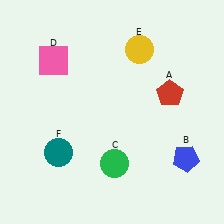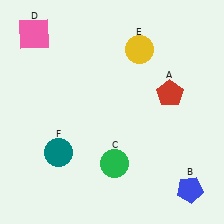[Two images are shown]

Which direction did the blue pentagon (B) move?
The blue pentagon (B) moved down.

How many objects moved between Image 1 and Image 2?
2 objects moved between the two images.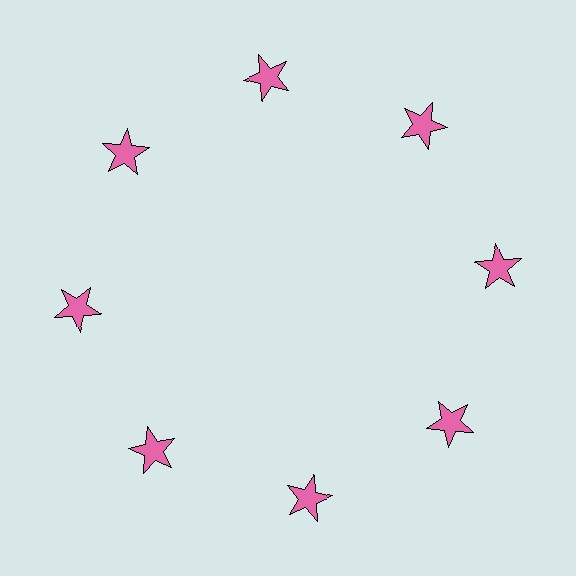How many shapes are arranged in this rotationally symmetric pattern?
There are 8 shapes, arranged in 8 groups of 1.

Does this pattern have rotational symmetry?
Yes, this pattern has 8-fold rotational symmetry. It looks the same after rotating 45 degrees around the center.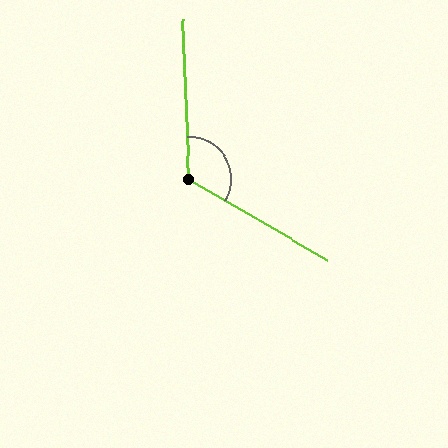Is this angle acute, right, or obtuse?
It is obtuse.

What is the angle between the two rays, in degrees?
Approximately 122 degrees.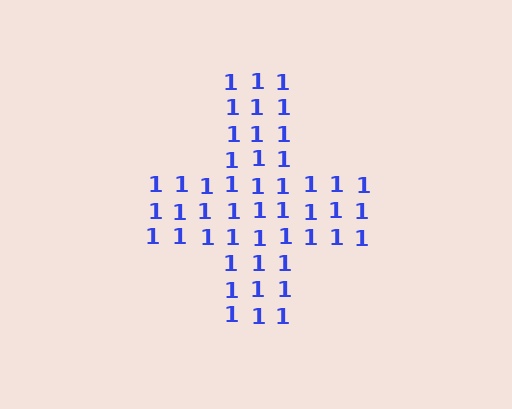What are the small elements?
The small elements are digit 1's.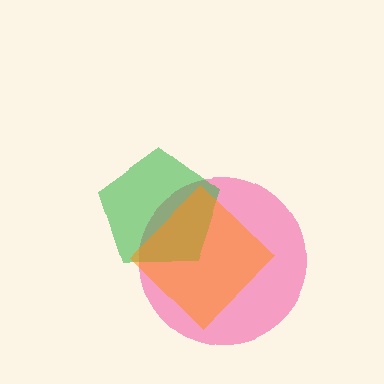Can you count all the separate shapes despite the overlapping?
Yes, there are 3 separate shapes.